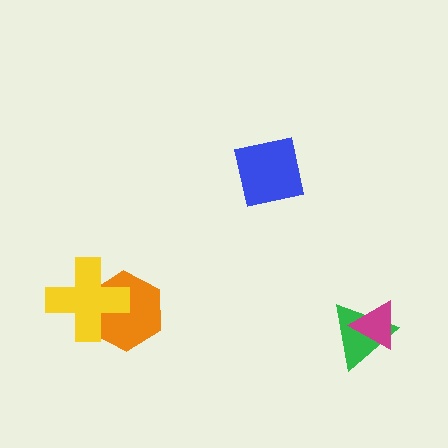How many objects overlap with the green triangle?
1 object overlaps with the green triangle.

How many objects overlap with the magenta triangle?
1 object overlaps with the magenta triangle.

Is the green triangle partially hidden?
Yes, it is partially covered by another shape.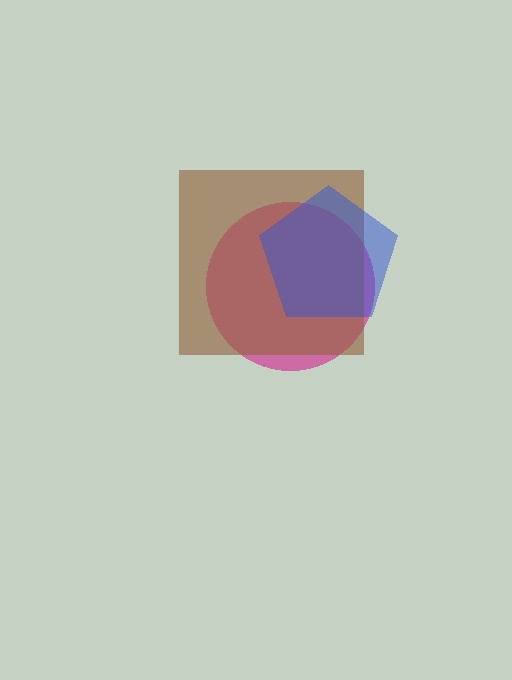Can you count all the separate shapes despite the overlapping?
Yes, there are 3 separate shapes.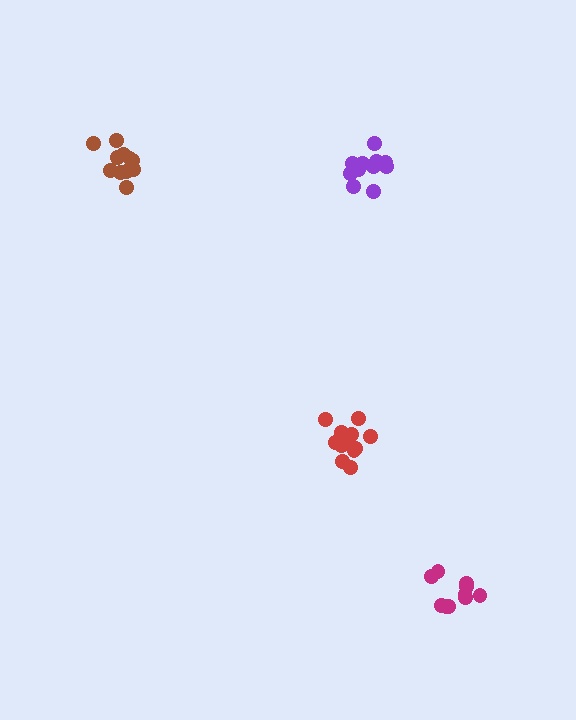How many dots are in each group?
Group 1: 12 dots, Group 2: 12 dots, Group 3: 11 dots, Group 4: 10 dots (45 total).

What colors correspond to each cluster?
The clusters are colored: purple, red, brown, magenta.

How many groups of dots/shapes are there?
There are 4 groups.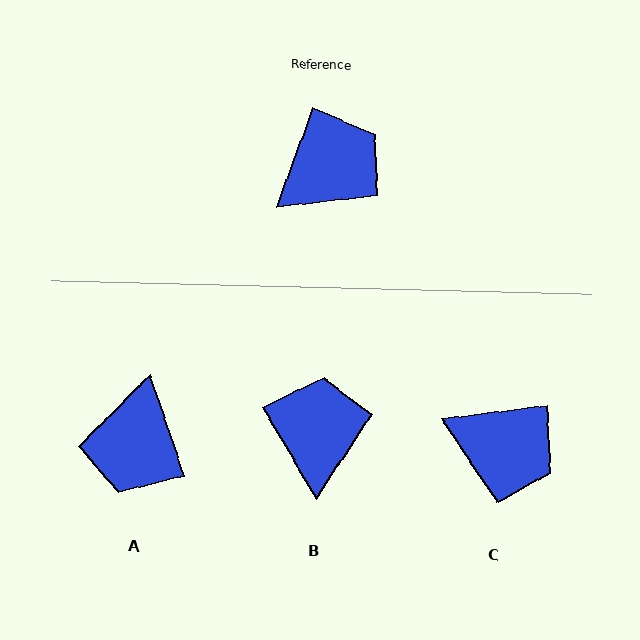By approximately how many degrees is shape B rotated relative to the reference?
Approximately 50 degrees counter-clockwise.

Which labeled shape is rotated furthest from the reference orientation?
A, about 141 degrees away.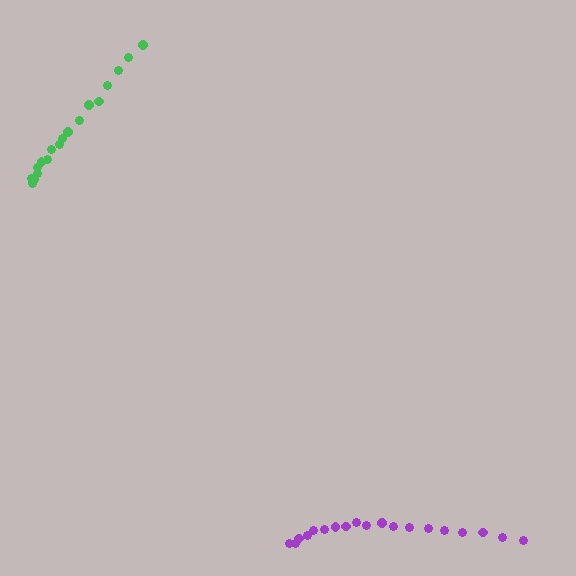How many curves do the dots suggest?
There are 2 distinct paths.